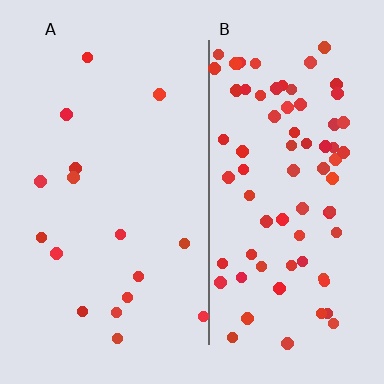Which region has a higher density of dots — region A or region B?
B (the right).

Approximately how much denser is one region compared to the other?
Approximately 4.6× — region B over region A.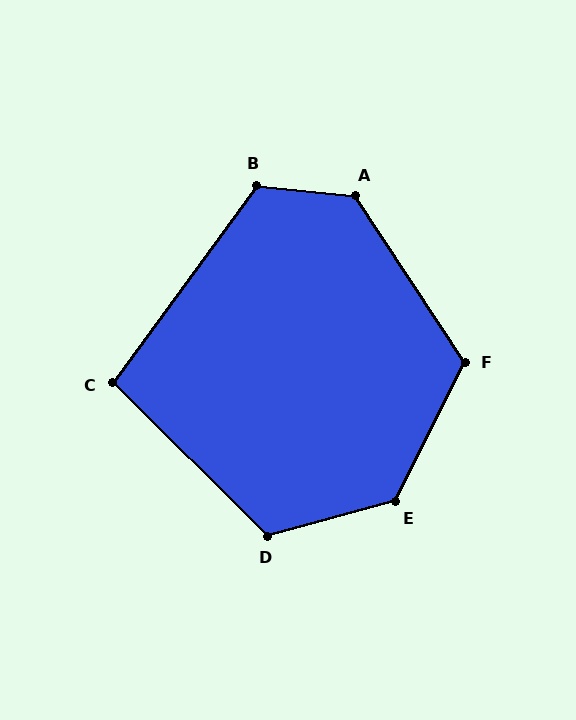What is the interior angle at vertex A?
Approximately 129 degrees (obtuse).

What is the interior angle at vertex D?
Approximately 120 degrees (obtuse).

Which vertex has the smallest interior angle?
C, at approximately 98 degrees.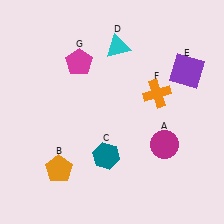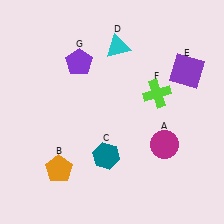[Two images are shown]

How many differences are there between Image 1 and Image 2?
There are 2 differences between the two images.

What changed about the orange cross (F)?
In Image 1, F is orange. In Image 2, it changed to lime.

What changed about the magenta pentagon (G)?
In Image 1, G is magenta. In Image 2, it changed to purple.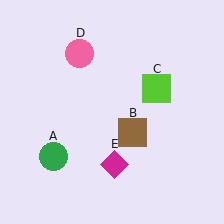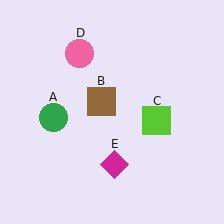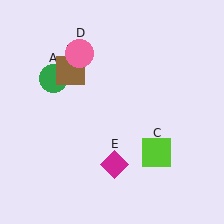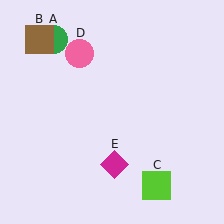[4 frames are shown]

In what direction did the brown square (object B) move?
The brown square (object B) moved up and to the left.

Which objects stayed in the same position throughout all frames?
Pink circle (object D) and magenta diamond (object E) remained stationary.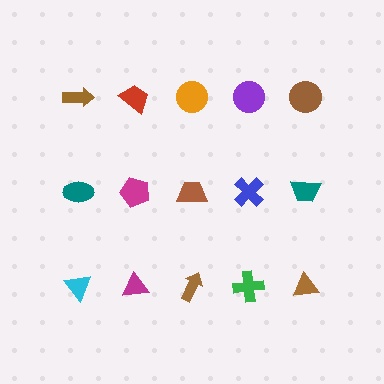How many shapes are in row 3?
5 shapes.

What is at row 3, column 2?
A magenta triangle.